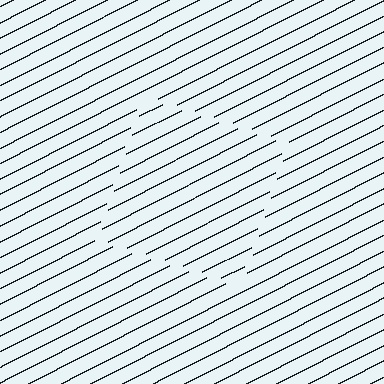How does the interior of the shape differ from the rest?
The interior of the shape contains the same grating, shifted by half a period — the contour is defined by the phase discontinuity where line-ends from the inner and outer gratings abut.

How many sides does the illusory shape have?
4 sides — the line-ends trace a square.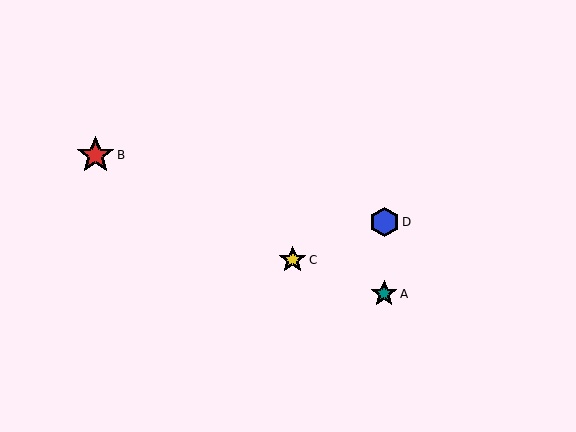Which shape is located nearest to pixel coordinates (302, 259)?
The yellow star (labeled C) at (293, 260) is nearest to that location.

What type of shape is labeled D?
Shape D is a blue hexagon.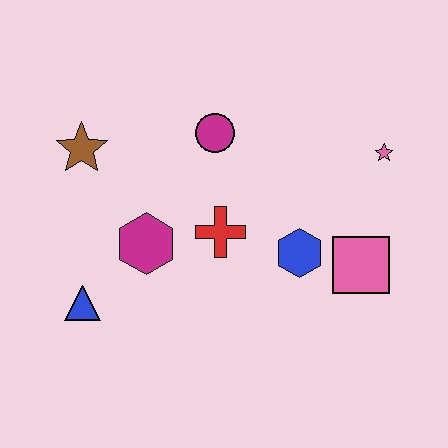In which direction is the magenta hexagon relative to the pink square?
The magenta hexagon is to the left of the pink square.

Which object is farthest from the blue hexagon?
The brown star is farthest from the blue hexagon.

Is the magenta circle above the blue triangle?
Yes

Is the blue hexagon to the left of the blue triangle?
No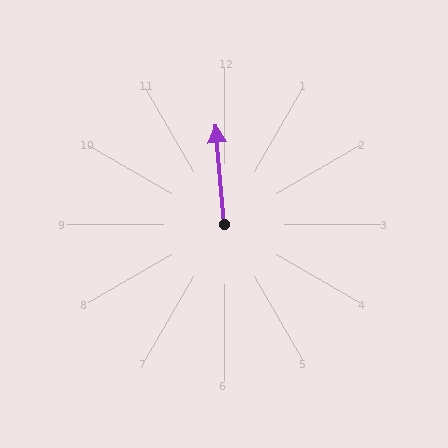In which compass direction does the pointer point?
North.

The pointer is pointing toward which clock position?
Roughly 12 o'clock.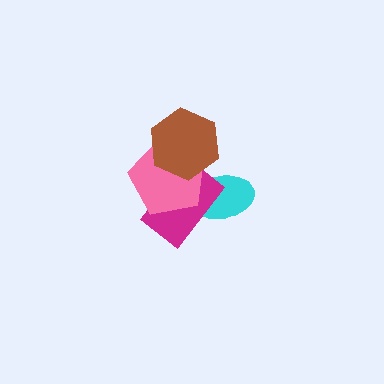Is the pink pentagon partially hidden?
Yes, it is partially covered by another shape.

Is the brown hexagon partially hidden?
No, no other shape covers it.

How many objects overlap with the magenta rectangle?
3 objects overlap with the magenta rectangle.